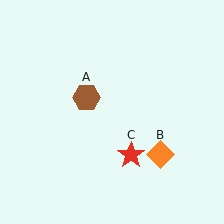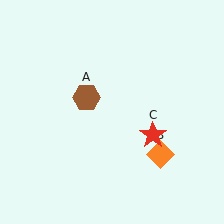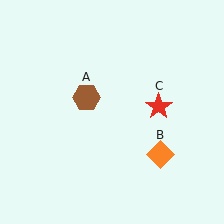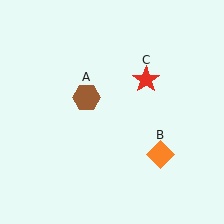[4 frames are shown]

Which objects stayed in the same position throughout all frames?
Brown hexagon (object A) and orange diamond (object B) remained stationary.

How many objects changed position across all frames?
1 object changed position: red star (object C).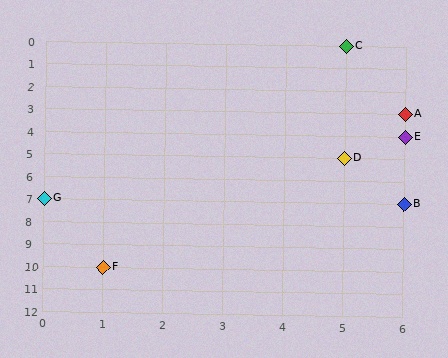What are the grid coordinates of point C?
Point C is at grid coordinates (5, 0).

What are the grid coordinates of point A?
Point A is at grid coordinates (6, 3).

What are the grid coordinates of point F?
Point F is at grid coordinates (1, 10).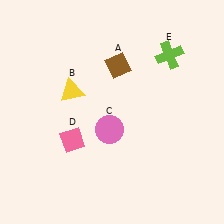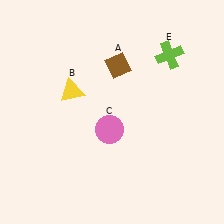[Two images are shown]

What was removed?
The pink diamond (D) was removed in Image 2.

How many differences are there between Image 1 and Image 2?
There is 1 difference between the two images.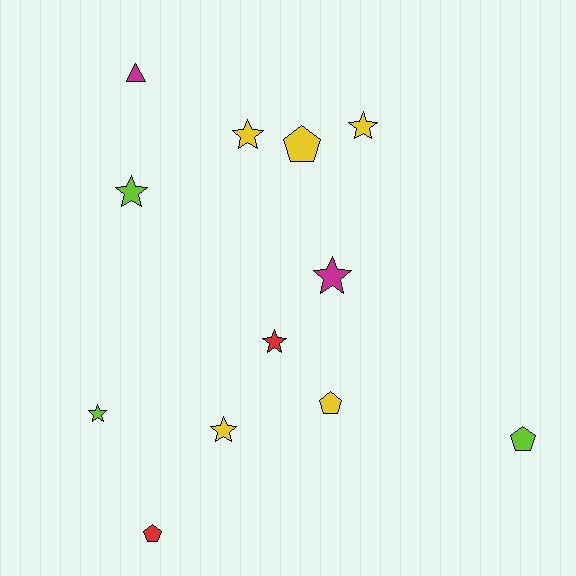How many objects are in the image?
There are 12 objects.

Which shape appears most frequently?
Star, with 7 objects.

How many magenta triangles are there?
There is 1 magenta triangle.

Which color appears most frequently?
Yellow, with 5 objects.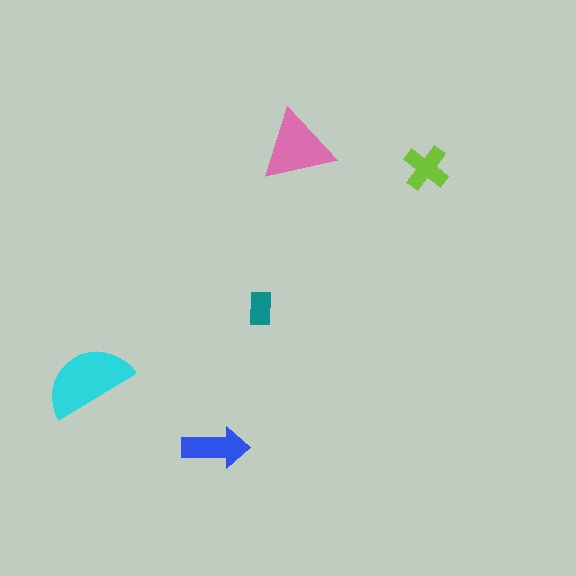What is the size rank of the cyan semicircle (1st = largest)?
1st.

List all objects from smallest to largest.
The teal rectangle, the lime cross, the blue arrow, the pink triangle, the cyan semicircle.